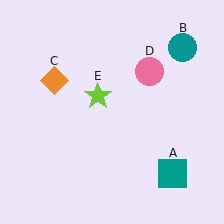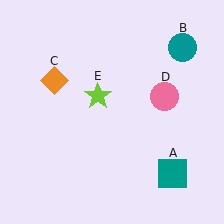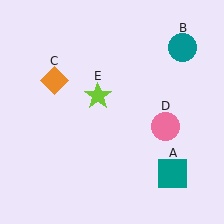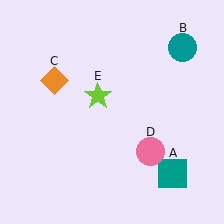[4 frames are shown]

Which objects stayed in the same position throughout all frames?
Teal square (object A) and teal circle (object B) and orange diamond (object C) and lime star (object E) remained stationary.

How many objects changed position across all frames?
1 object changed position: pink circle (object D).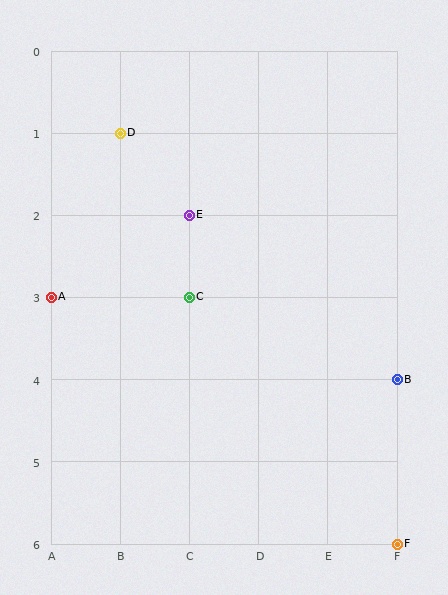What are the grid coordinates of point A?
Point A is at grid coordinates (A, 3).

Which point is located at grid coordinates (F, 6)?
Point F is at (F, 6).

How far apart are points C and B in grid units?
Points C and B are 3 columns and 1 row apart (about 3.2 grid units diagonally).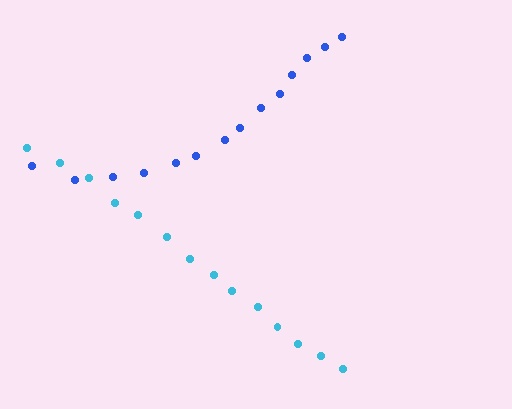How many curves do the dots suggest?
There are 2 distinct paths.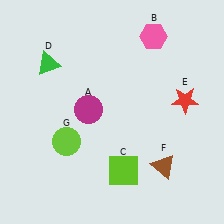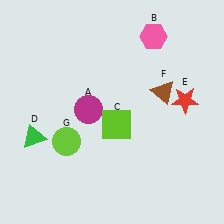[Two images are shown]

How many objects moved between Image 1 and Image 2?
3 objects moved between the two images.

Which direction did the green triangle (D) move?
The green triangle (D) moved down.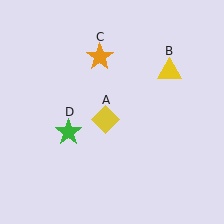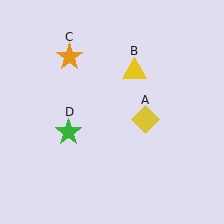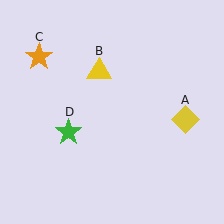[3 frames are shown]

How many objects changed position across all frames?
3 objects changed position: yellow diamond (object A), yellow triangle (object B), orange star (object C).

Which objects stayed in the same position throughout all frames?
Green star (object D) remained stationary.